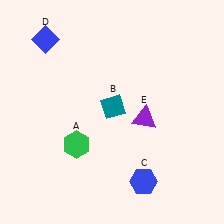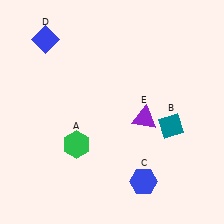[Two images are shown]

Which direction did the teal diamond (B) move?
The teal diamond (B) moved right.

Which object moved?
The teal diamond (B) moved right.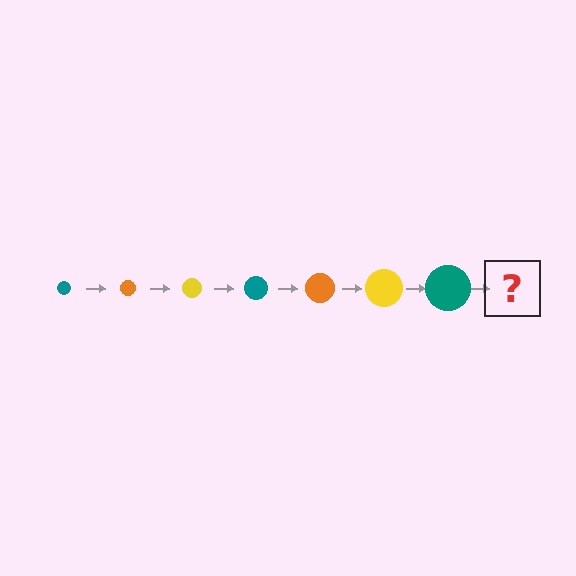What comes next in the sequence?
The next element should be an orange circle, larger than the previous one.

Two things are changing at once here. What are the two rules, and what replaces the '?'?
The two rules are that the circle grows larger each step and the color cycles through teal, orange, and yellow. The '?' should be an orange circle, larger than the previous one.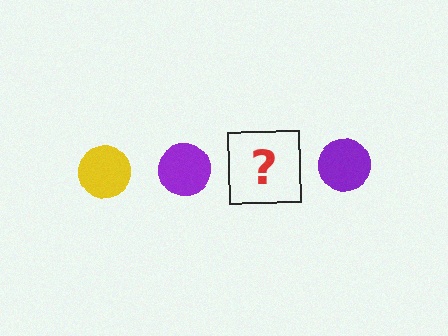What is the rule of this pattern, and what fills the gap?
The rule is that the pattern cycles through yellow, purple circles. The gap should be filled with a yellow circle.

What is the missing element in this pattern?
The missing element is a yellow circle.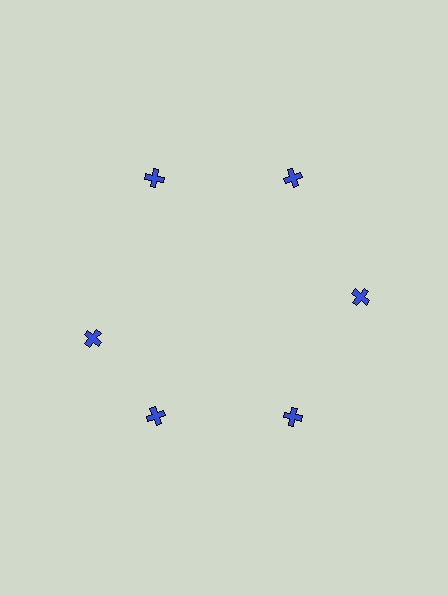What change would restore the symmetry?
The symmetry would be restored by rotating it back into even spacing with its neighbors so that all 6 crosses sit at equal angles and equal distance from the center.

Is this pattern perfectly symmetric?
No. The 6 blue crosses are arranged in a ring, but one element near the 9 o'clock position is rotated out of alignment along the ring, breaking the 6-fold rotational symmetry.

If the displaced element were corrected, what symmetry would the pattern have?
It would have 6-fold rotational symmetry — the pattern would map onto itself every 60 degrees.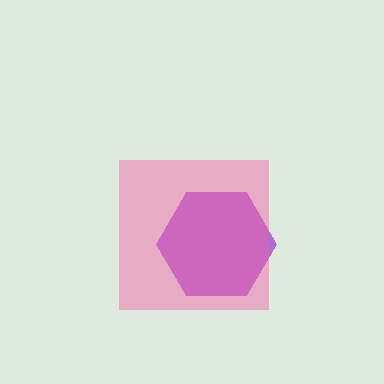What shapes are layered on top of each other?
The layered shapes are: a purple hexagon, a pink square.